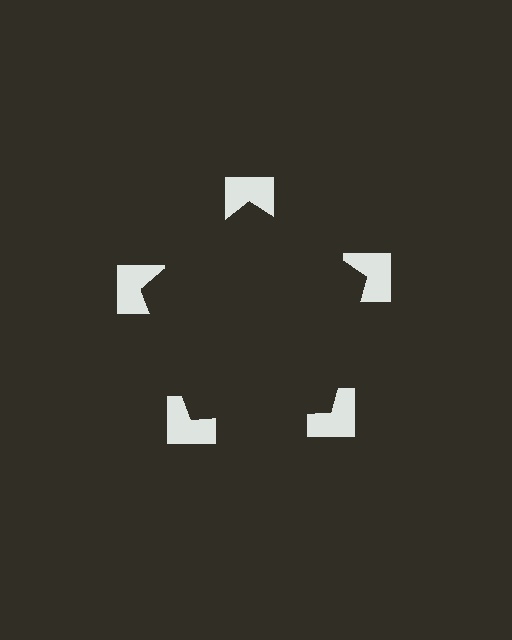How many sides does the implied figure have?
5 sides.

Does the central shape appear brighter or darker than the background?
It typically appears slightly darker than the background, even though no actual brightness change is drawn.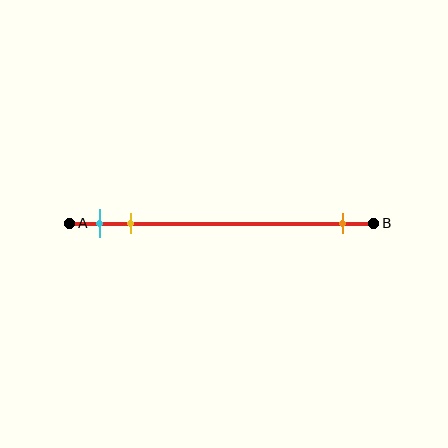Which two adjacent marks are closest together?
The cyan and yellow marks are the closest adjacent pair.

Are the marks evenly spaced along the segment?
No, the marks are not evenly spaced.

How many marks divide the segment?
There are 3 marks dividing the segment.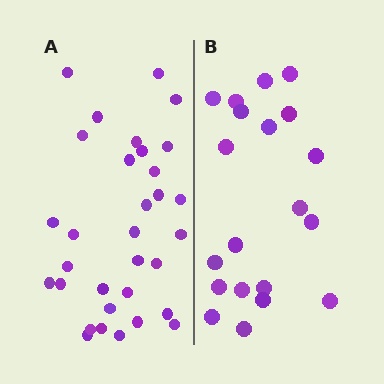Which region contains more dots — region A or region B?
Region A (the left region) has more dots.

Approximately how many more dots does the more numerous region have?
Region A has roughly 12 or so more dots than region B.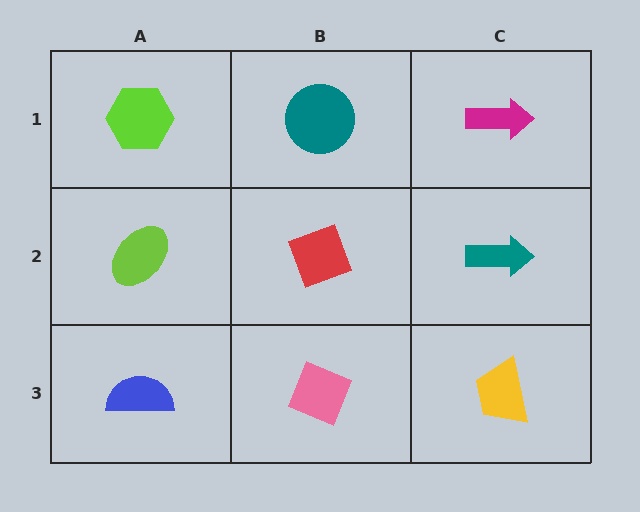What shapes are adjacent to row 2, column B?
A teal circle (row 1, column B), a pink diamond (row 3, column B), a lime ellipse (row 2, column A), a teal arrow (row 2, column C).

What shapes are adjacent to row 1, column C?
A teal arrow (row 2, column C), a teal circle (row 1, column B).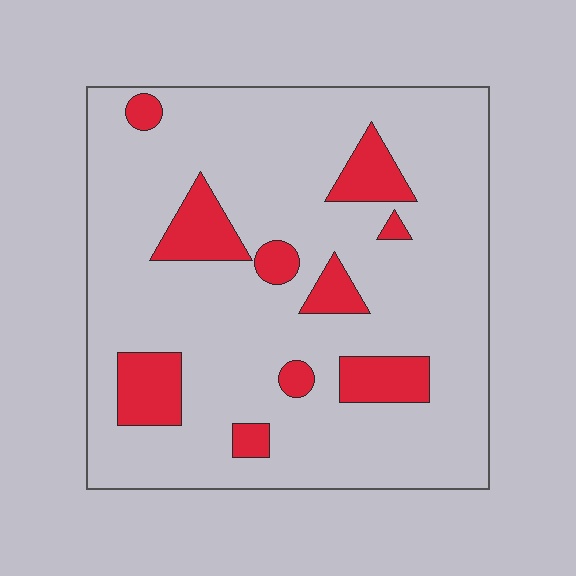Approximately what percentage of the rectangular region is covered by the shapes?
Approximately 15%.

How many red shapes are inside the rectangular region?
10.